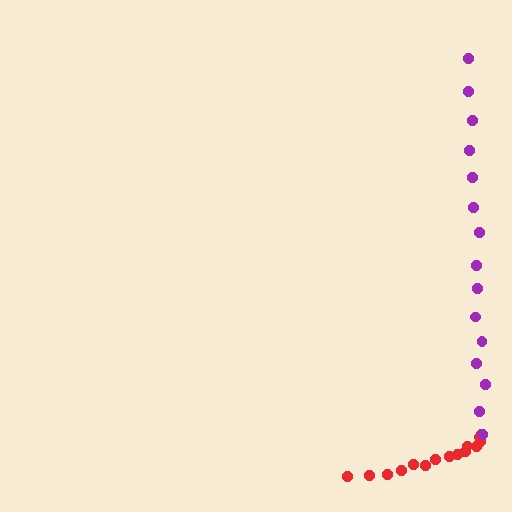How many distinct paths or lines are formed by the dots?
There are 2 distinct paths.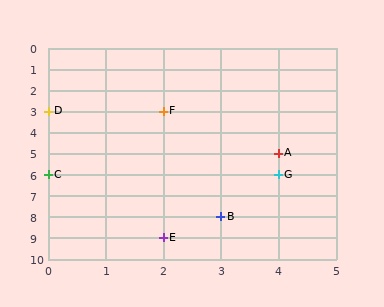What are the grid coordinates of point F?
Point F is at grid coordinates (2, 3).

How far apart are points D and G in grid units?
Points D and G are 4 columns and 3 rows apart (about 5.0 grid units diagonally).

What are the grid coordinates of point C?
Point C is at grid coordinates (0, 6).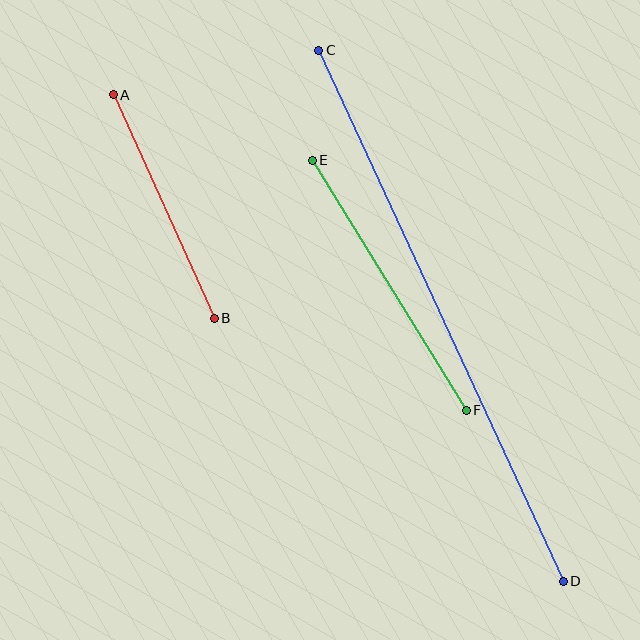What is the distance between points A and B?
The distance is approximately 246 pixels.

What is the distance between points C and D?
The distance is approximately 585 pixels.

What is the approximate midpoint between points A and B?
The midpoint is at approximately (164, 206) pixels.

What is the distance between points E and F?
The distance is approximately 294 pixels.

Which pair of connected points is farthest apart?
Points C and D are farthest apart.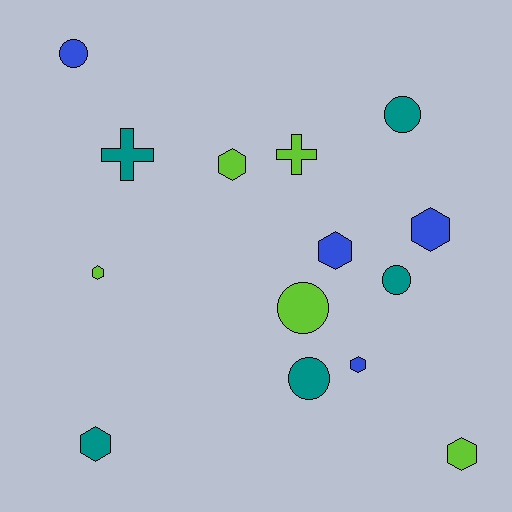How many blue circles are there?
There is 1 blue circle.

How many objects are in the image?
There are 14 objects.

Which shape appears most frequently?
Hexagon, with 7 objects.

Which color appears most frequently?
Lime, with 5 objects.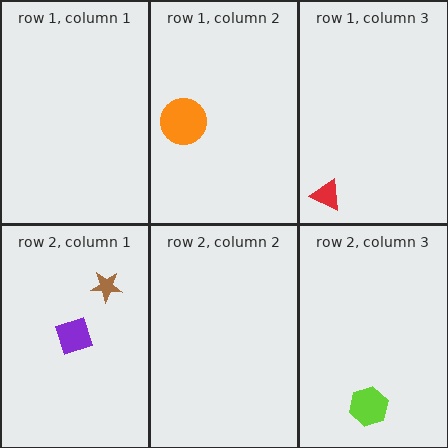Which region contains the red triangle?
The row 1, column 3 region.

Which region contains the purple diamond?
The row 2, column 1 region.